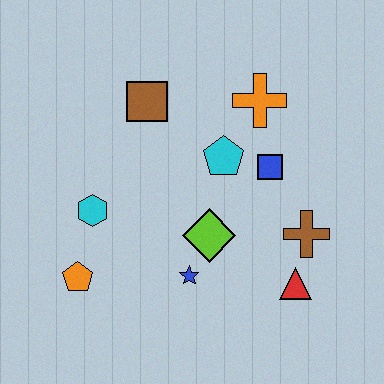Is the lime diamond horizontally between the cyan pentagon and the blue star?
Yes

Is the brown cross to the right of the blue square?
Yes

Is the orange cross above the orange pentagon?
Yes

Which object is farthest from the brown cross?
The orange pentagon is farthest from the brown cross.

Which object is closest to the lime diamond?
The blue star is closest to the lime diamond.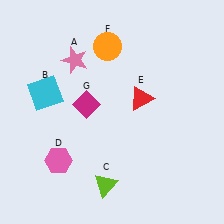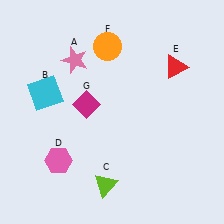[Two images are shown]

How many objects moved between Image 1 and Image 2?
1 object moved between the two images.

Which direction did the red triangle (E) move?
The red triangle (E) moved right.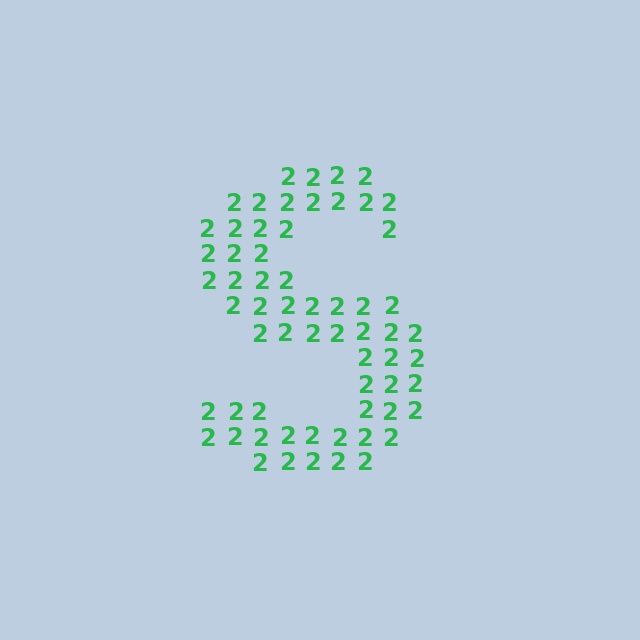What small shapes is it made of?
It is made of small digit 2's.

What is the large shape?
The large shape is the letter S.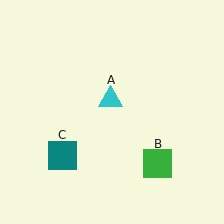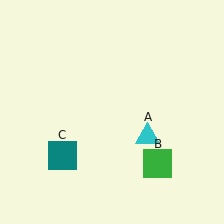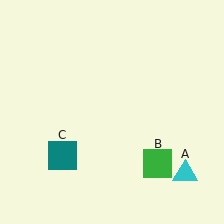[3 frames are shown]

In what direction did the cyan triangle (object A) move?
The cyan triangle (object A) moved down and to the right.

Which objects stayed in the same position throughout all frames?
Green square (object B) and teal square (object C) remained stationary.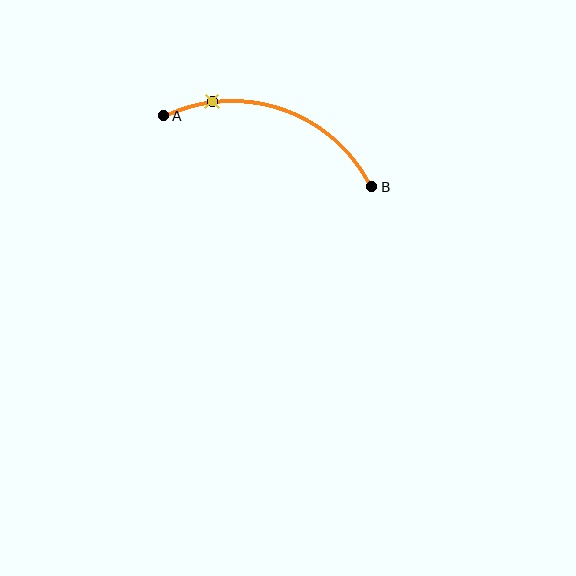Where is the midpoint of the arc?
The arc midpoint is the point on the curve farthest from the straight line joining A and B. It sits above that line.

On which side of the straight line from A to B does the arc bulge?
The arc bulges above the straight line connecting A and B.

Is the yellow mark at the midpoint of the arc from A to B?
No. The yellow mark lies on the arc but is closer to endpoint A. The arc midpoint would be at the point on the curve equidistant along the arc from both A and B.